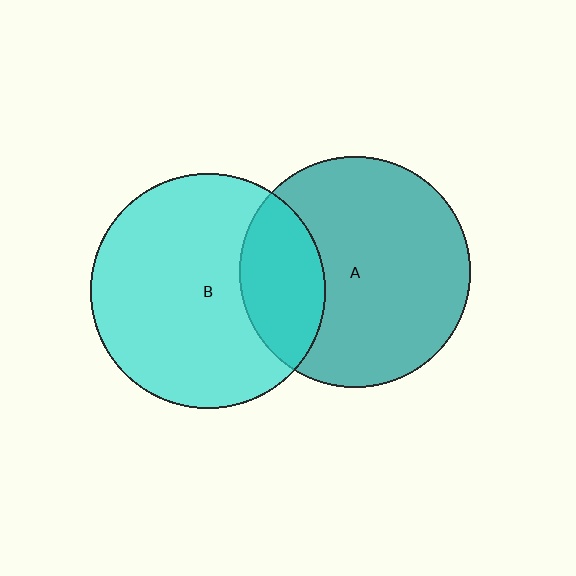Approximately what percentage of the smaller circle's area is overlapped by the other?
Approximately 25%.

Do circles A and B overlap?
Yes.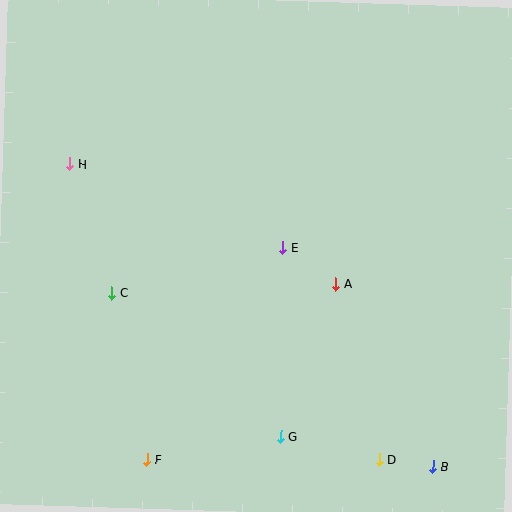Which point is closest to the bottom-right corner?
Point B is closest to the bottom-right corner.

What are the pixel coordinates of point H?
Point H is at (69, 164).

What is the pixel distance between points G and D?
The distance between G and D is 101 pixels.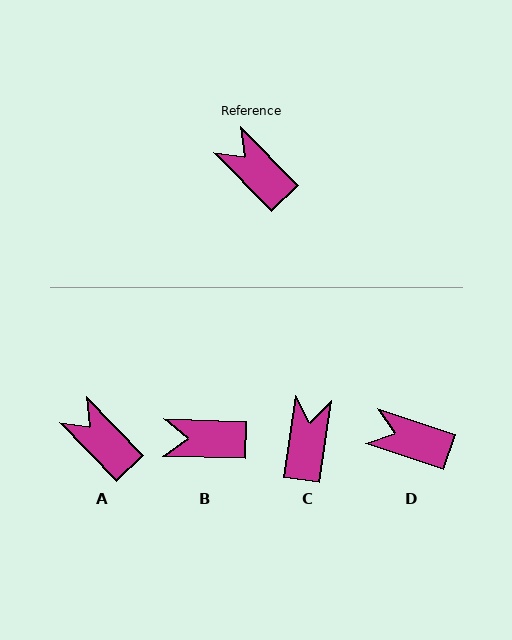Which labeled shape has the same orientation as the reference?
A.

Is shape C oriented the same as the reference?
No, it is off by about 52 degrees.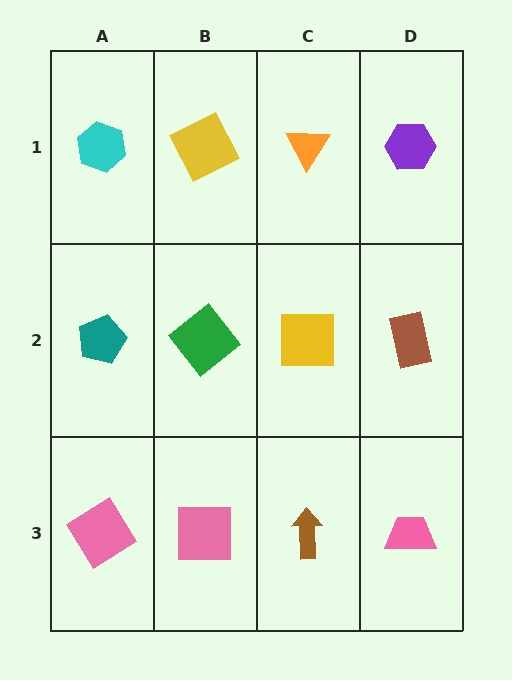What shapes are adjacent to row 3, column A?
A teal pentagon (row 2, column A), a pink square (row 3, column B).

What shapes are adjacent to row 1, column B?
A green diamond (row 2, column B), a cyan hexagon (row 1, column A), an orange triangle (row 1, column C).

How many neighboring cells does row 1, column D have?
2.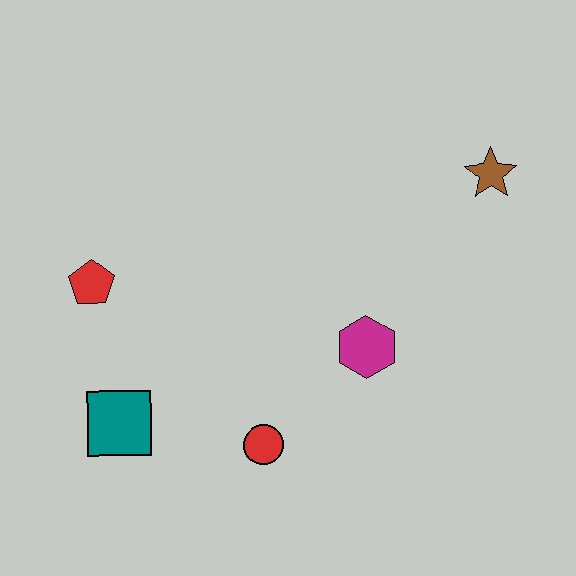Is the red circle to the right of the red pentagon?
Yes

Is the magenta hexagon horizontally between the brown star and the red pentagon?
Yes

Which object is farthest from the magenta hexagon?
The red pentagon is farthest from the magenta hexagon.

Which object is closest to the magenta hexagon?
The red circle is closest to the magenta hexagon.